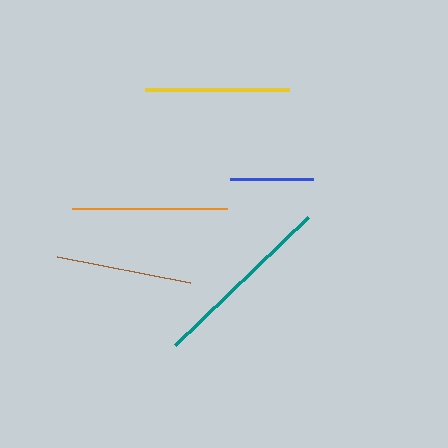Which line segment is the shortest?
The blue line is the shortest at approximately 83 pixels.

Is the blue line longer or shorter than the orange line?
The orange line is longer than the blue line.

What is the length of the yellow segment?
The yellow segment is approximately 144 pixels long.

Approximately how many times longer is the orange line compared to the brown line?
The orange line is approximately 1.1 times the length of the brown line.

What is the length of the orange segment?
The orange segment is approximately 155 pixels long.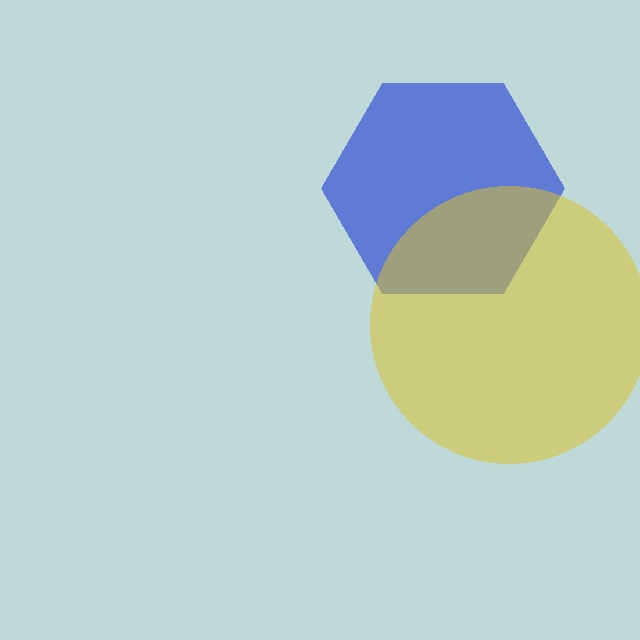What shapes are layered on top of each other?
The layered shapes are: a blue hexagon, a yellow circle.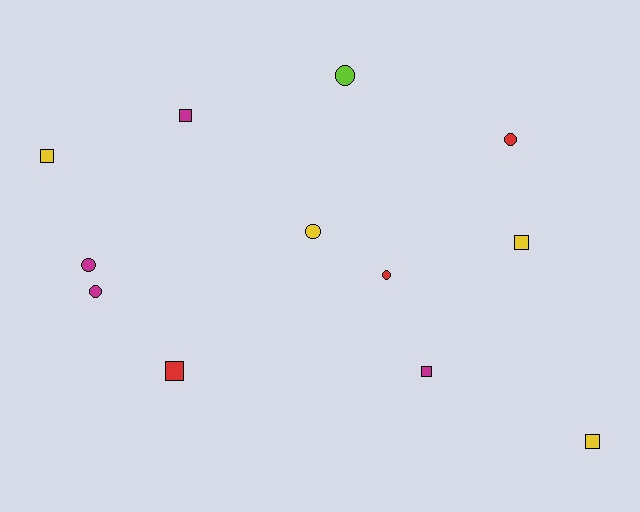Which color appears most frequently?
Magenta, with 4 objects.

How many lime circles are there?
There is 1 lime circle.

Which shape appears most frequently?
Circle, with 6 objects.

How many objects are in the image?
There are 12 objects.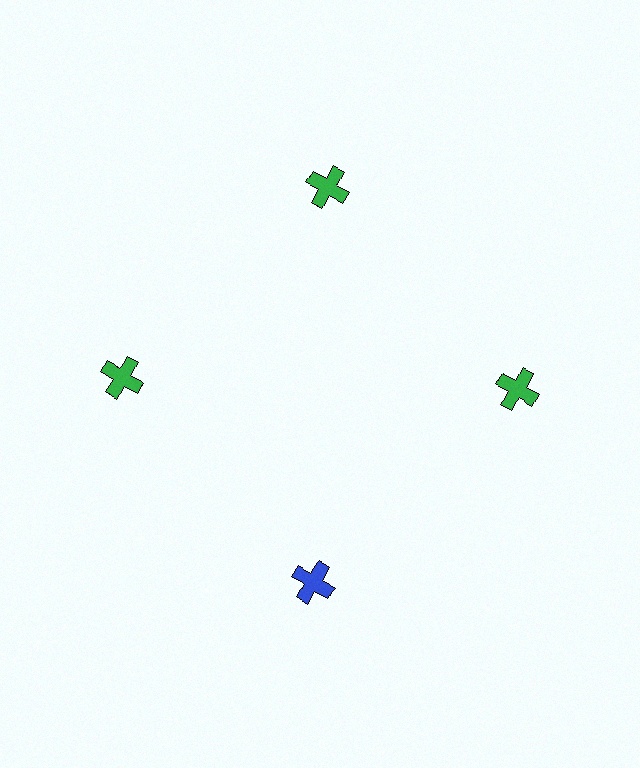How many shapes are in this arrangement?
There are 4 shapes arranged in a ring pattern.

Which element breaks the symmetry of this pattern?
The blue cross at roughly the 6 o'clock position breaks the symmetry. All other shapes are green crosses.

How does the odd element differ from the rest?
It has a different color: blue instead of green.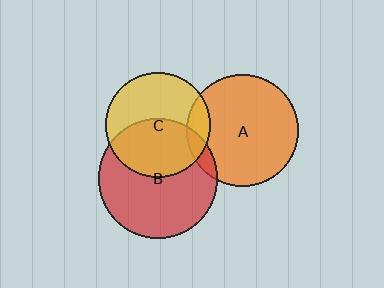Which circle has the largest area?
Circle B (red).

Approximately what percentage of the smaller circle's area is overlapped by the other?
Approximately 45%.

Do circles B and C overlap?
Yes.